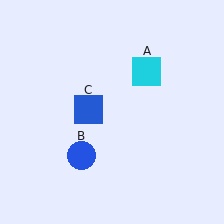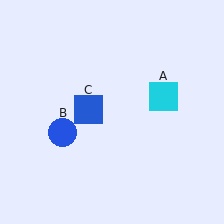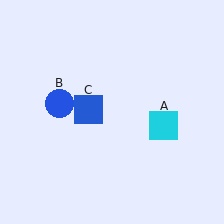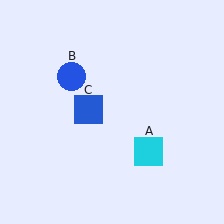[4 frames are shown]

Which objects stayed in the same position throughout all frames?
Blue square (object C) remained stationary.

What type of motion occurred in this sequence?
The cyan square (object A), blue circle (object B) rotated clockwise around the center of the scene.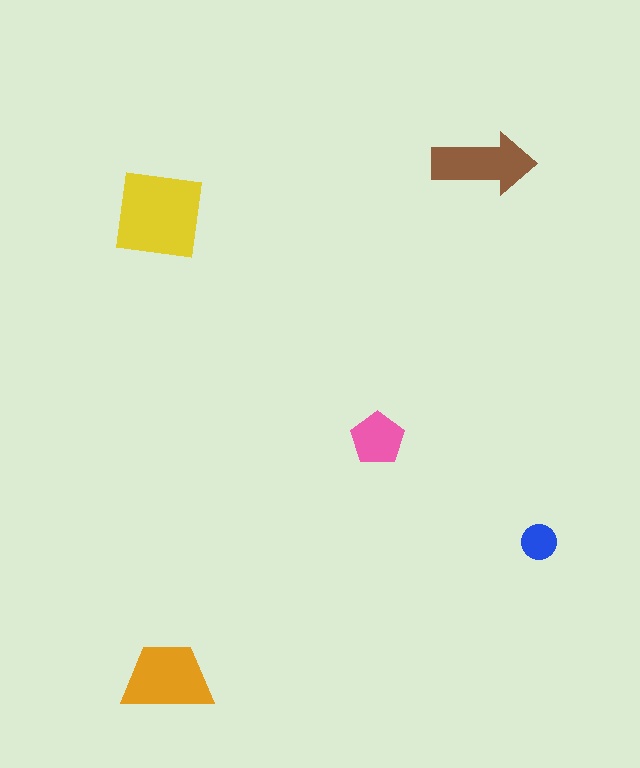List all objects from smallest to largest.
The blue circle, the pink pentagon, the brown arrow, the orange trapezoid, the yellow square.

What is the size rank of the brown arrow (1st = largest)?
3rd.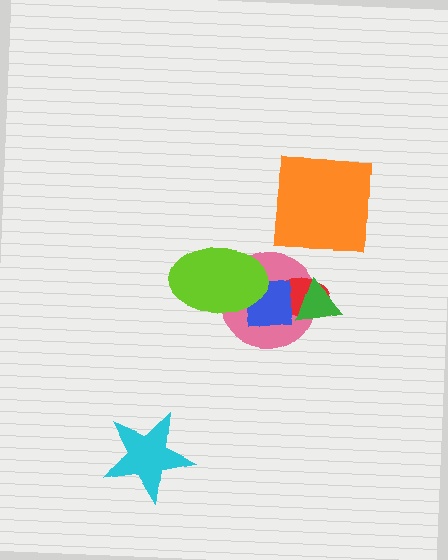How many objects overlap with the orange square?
0 objects overlap with the orange square.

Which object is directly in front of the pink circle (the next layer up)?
The red ellipse is directly in front of the pink circle.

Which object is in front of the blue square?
The lime ellipse is in front of the blue square.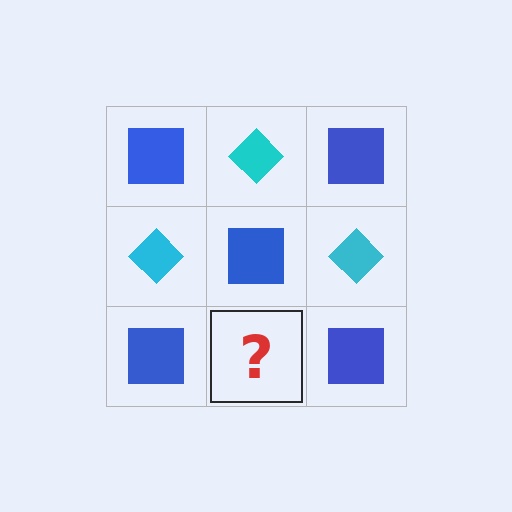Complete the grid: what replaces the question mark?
The question mark should be replaced with a cyan diamond.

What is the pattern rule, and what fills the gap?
The rule is that it alternates blue square and cyan diamond in a checkerboard pattern. The gap should be filled with a cyan diamond.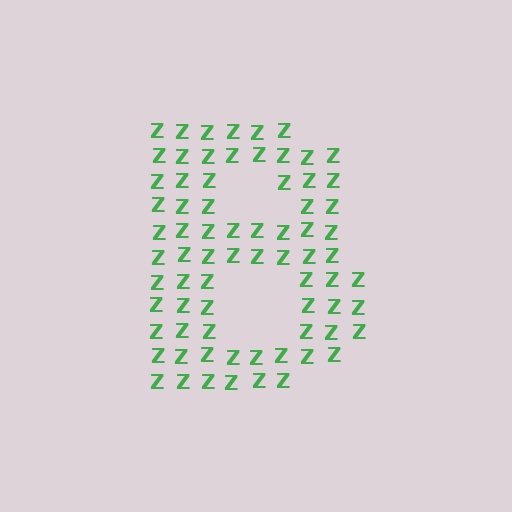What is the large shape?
The large shape is the letter B.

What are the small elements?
The small elements are letter Z's.